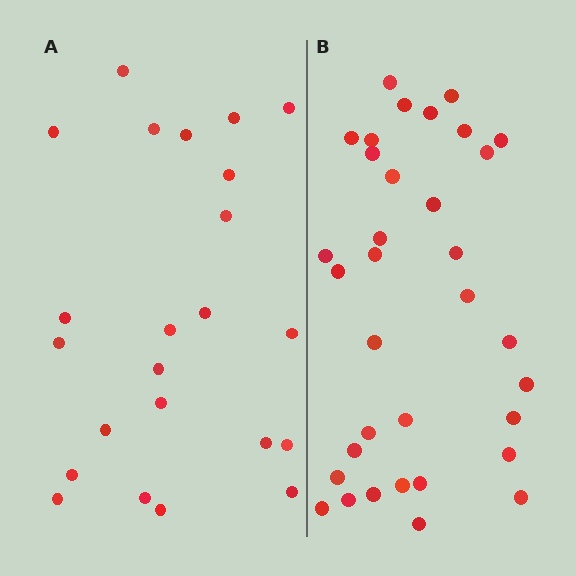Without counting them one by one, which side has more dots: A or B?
Region B (the right region) has more dots.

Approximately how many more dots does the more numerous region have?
Region B has roughly 12 or so more dots than region A.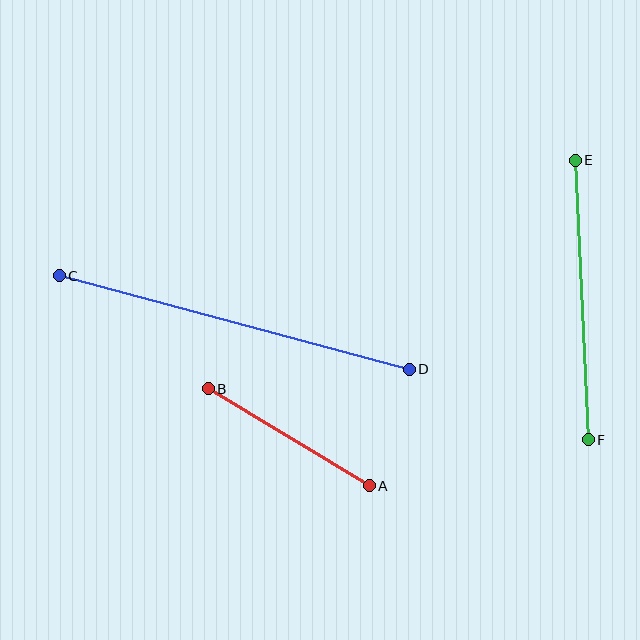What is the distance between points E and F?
The distance is approximately 280 pixels.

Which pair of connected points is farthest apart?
Points C and D are farthest apart.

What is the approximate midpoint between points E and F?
The midpoint is at approximately (582, 300) pixels.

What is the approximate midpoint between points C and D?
The midpoint is at approximately (234, 322) pixels.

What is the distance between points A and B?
The distance is approximately 188 pixels.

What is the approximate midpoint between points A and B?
The midpoint is at approximately (289, 437) pixels.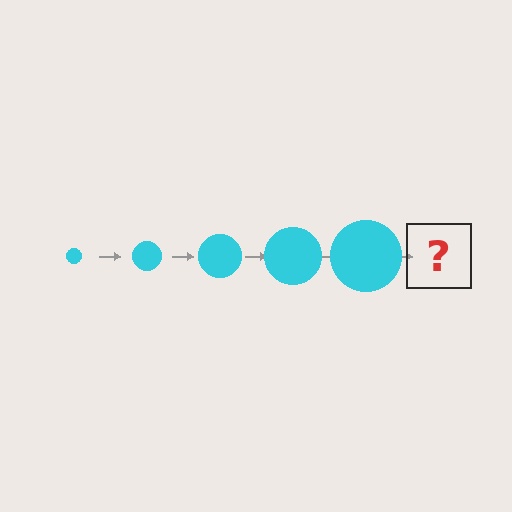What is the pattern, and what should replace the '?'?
The pattern is that the circle gets progressively larger each step. The '?' should be a cyan circle, larger than the previous one.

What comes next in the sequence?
The next element should be a cyan circle, larger than the previous one.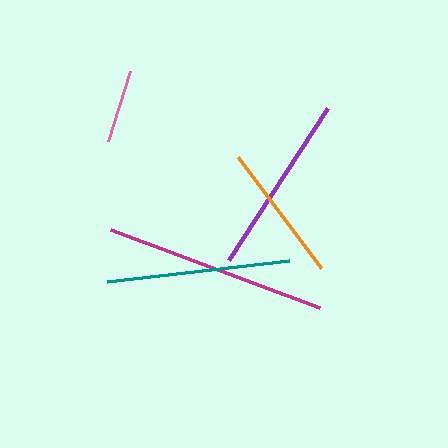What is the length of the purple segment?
The purple segment is approximately 181 pixels long.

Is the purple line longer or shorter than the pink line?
The purple line is longer than the pink line.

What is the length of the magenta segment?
The magenta segment is approximately 224 pixels long.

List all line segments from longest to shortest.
From longest to shortest: magenta, teal, purple, orange, pink.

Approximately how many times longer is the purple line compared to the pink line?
The purple line is approximately 2.5 times the length of the pink line.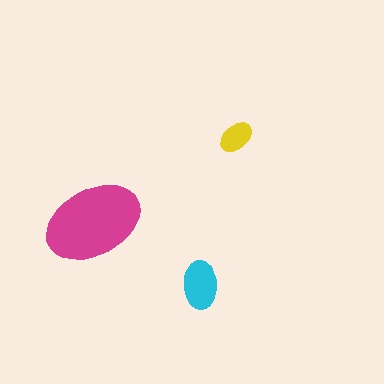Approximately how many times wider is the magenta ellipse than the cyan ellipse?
About 2 times wider.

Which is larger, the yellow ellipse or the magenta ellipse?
The magenta one.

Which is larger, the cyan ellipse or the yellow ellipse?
The cyan one.